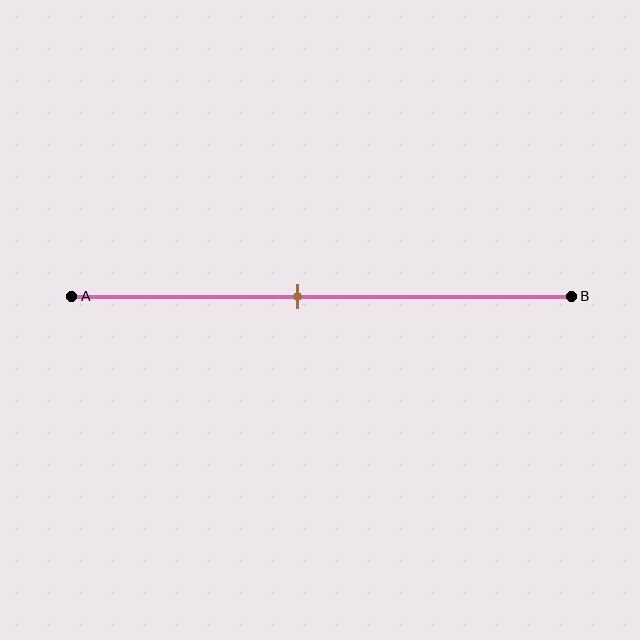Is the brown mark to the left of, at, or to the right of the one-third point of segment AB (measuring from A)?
The brown mark is to the right of the one-third point of segment AB.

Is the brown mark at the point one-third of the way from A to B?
No, the mark is at about 45% from A, not at the 33% one-third point.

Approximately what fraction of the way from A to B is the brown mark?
The brown mark is approximately 45% of the way from A to B.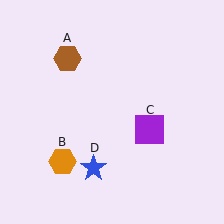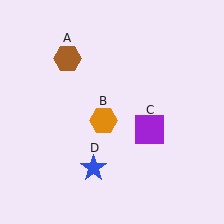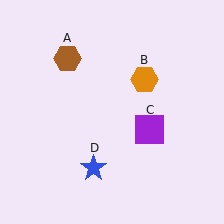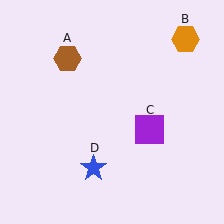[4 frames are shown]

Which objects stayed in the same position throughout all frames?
Brown hexagon (object A) and purple square (object C) and blue star (object D) remained stationary.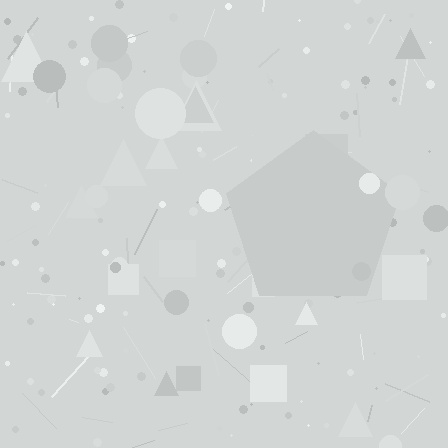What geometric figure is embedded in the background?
A pentagon is embedded in the background.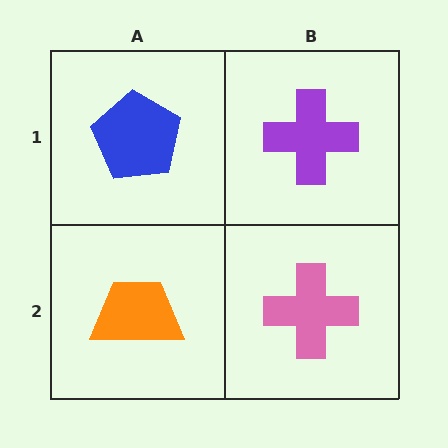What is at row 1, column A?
A blue pentagon.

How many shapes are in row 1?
2 shapes.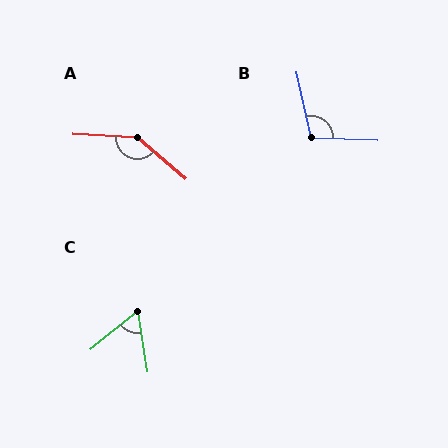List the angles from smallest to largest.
C (60°), B (104°), A (143°).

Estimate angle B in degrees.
Approximately 104 degrees.